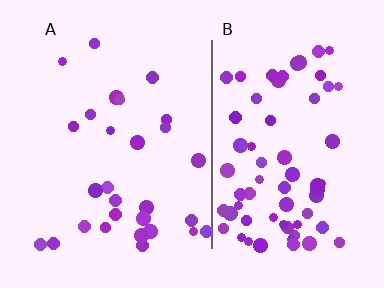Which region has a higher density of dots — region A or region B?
B (the right).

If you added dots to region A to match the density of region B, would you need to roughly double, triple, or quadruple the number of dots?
Approximately double.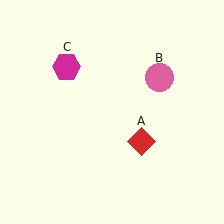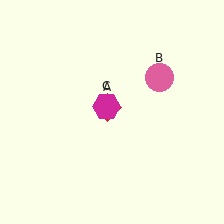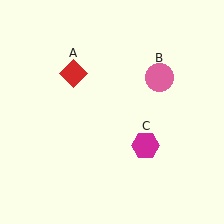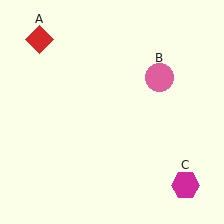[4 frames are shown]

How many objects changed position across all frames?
2 objects changed position: red diamond (object A), magenta hexagon (object C).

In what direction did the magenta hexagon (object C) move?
The magenta hexagon (object C) moved down and to the right.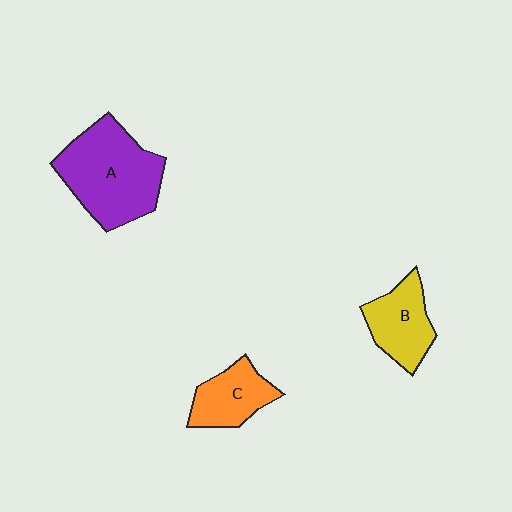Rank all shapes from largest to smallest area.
From largest to smallest: A (purple), B (yellow), C (orange).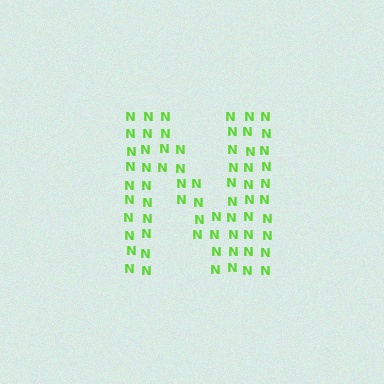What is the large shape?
The large shape is the letter N.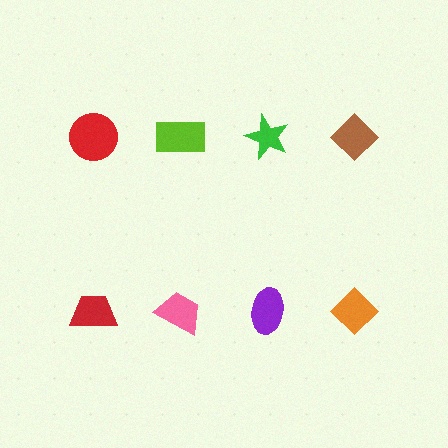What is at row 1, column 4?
A brown diamond.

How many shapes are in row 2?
4 shapes.